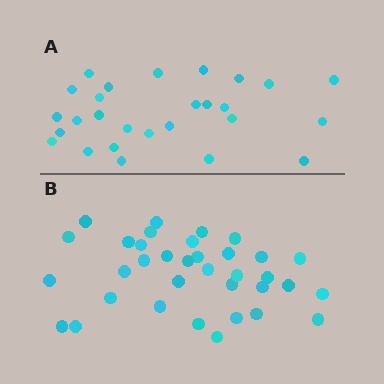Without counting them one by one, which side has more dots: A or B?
Region B (the bottom region) has more dots.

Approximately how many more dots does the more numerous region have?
Region B has roughly 8 or so more dots than region A.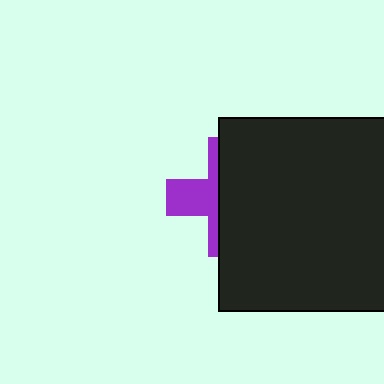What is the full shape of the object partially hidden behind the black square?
The partially hidden object is a purple cross.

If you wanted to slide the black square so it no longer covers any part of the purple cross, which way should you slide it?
Slide it right — that is the most direct way to separate the two shapes.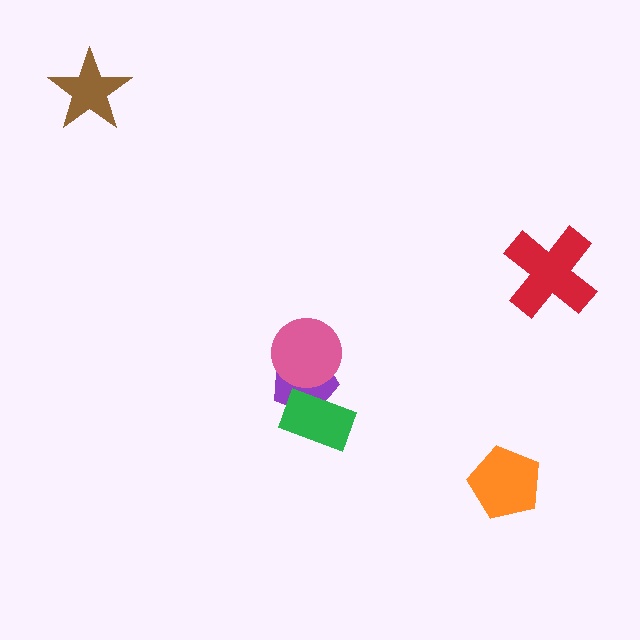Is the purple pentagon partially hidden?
Yes, it is partially covered by another shape.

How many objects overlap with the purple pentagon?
2 objects overlap with the purple pentagon.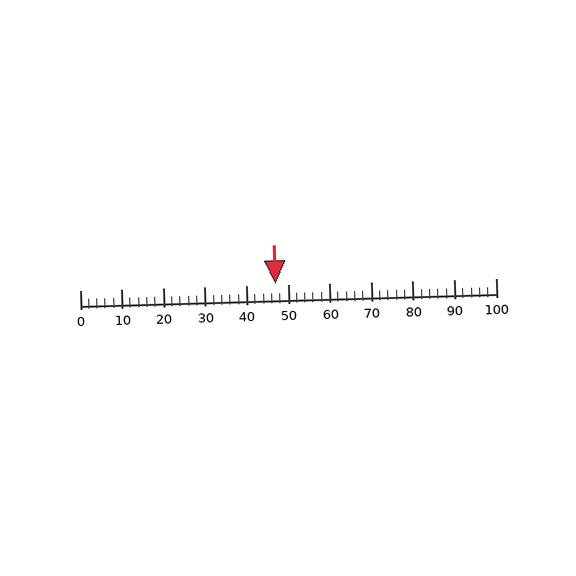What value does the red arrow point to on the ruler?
The red arrow points to approximately 47.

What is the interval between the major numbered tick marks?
The major tick marks are spaced 10 units apart.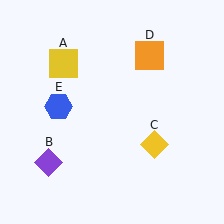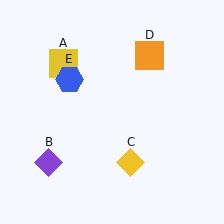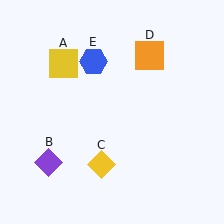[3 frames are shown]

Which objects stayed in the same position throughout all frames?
Yellow square (object A) and purple diamond (object B) and orange square (object D) remained stationary.